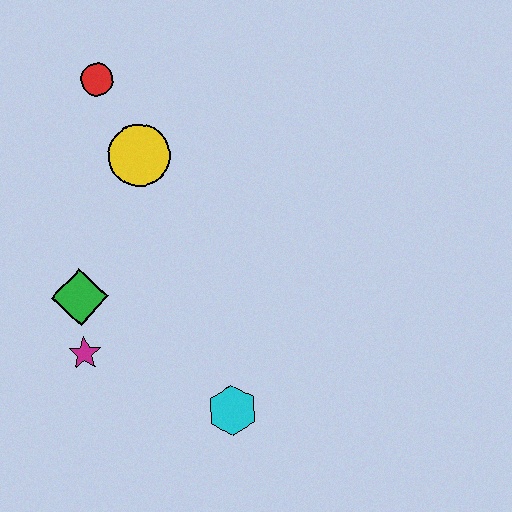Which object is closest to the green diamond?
The magenta star is closest to the green diamond.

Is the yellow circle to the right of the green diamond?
Yes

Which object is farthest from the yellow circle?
The cyan hexagon is farthest from the yellow circle.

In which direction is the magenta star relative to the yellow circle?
The magenta star is below the yellow circle.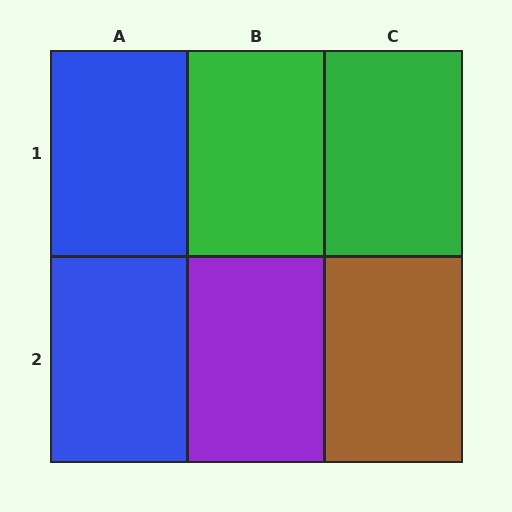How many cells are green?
2 cells are green.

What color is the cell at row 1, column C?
Green.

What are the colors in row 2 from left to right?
Blue, purple, brown.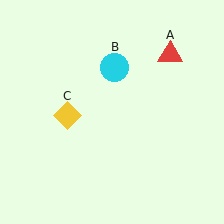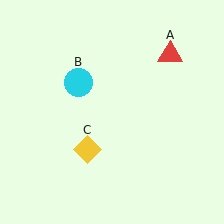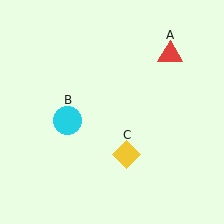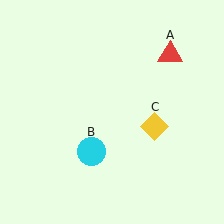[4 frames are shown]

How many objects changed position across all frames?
2 objects changed position: cyan circle (object B), yellow diamond (object C).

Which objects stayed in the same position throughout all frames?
Red triangle (object A) remained stationary.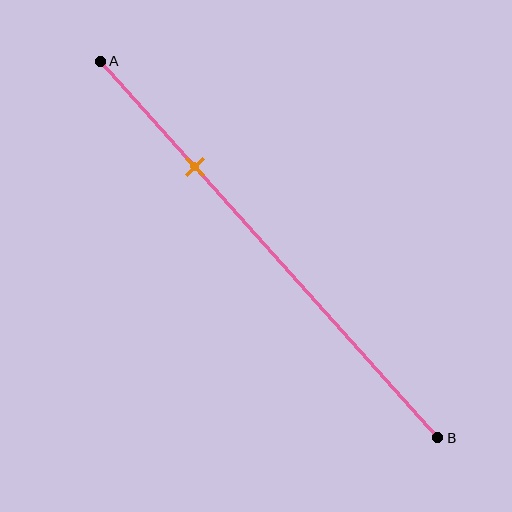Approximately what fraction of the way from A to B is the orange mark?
The orange mark is approximately 30% of the way from A to B.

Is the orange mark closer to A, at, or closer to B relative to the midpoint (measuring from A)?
The orange mark is closer to point A than the midpoint of segment AB.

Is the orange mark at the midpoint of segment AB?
No, the mark is at about 30% from A, not at the 50% midpoint.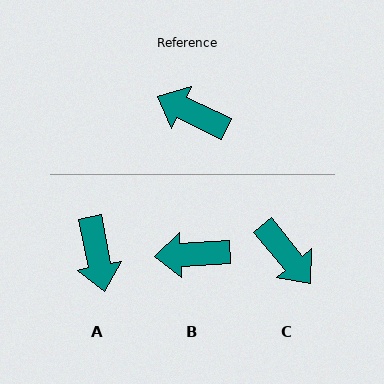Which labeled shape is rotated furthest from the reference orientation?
C, about 155 degrees away.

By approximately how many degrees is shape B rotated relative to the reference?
Approximately 29 degrees counter-clockwise.